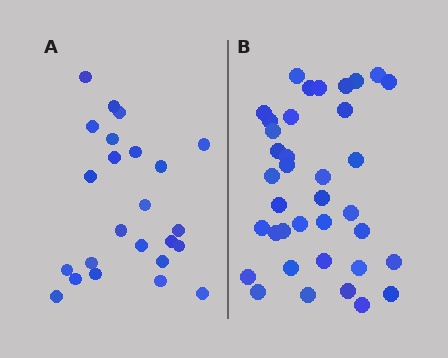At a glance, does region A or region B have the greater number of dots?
Region B (the right region) has more dots.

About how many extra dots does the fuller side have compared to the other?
Region B has approximately 15 more dots than region A.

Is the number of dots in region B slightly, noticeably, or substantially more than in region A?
Region B has substantially more. The ratio is roughly 1.5 to 1.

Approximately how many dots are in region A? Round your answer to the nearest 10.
About 20 dots. (The exact count is 24, which rounds to 20.)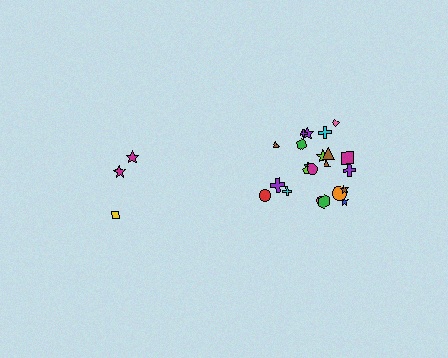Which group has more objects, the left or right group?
The right group.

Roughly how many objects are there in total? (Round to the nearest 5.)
Roughly 25 objects in total.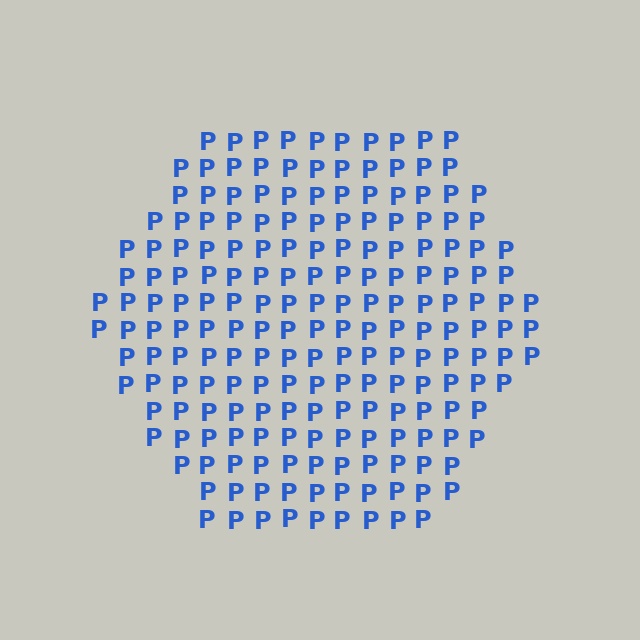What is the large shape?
The large shape is a hexagon.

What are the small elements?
The small elements are letter P's.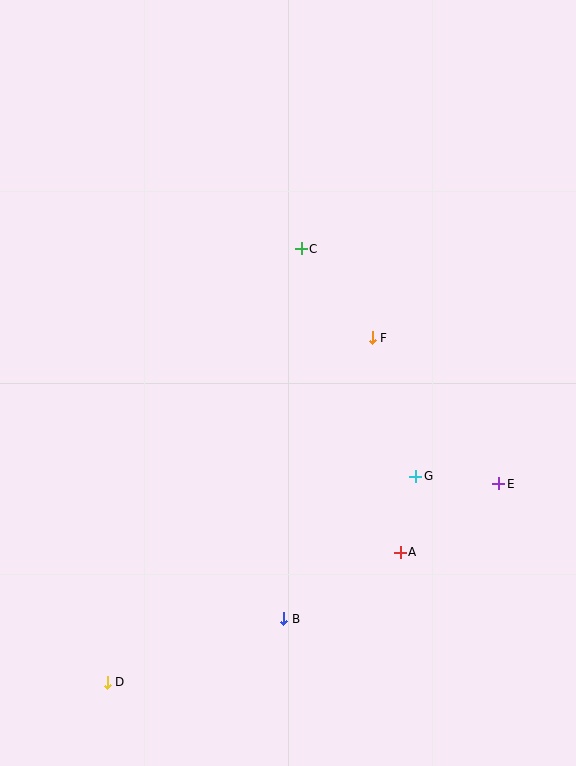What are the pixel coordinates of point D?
Point D is at (107, 682).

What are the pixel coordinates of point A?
Point A is at (400, 552).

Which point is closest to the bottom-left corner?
Point D is closest to the bottom-left corner.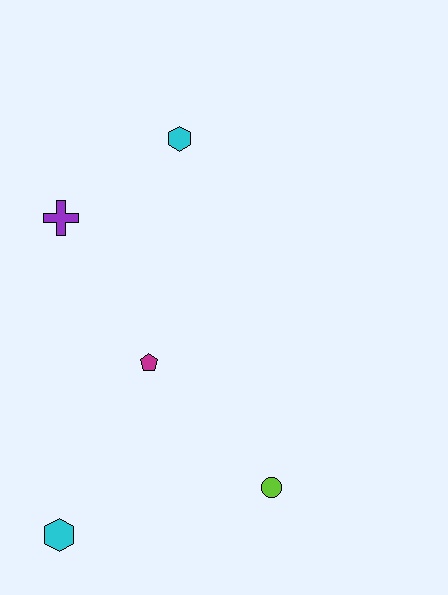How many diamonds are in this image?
There are no diamonds.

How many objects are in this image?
There are 5 objects.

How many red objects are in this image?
There are no red objects.